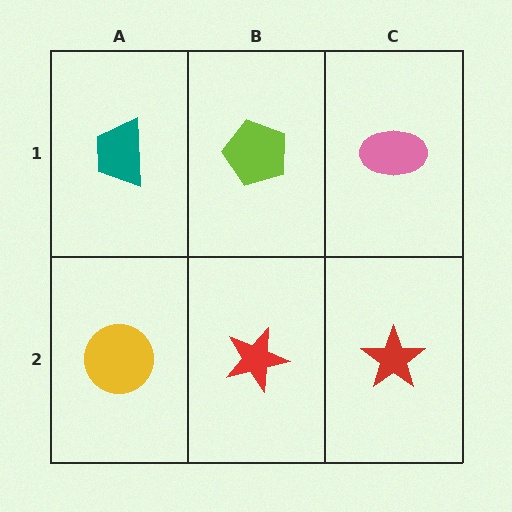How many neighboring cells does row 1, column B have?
3.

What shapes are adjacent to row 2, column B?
A lime pentagon (row 1, column B), a yellow circle (row 2, column A), a red star (row 2, column C).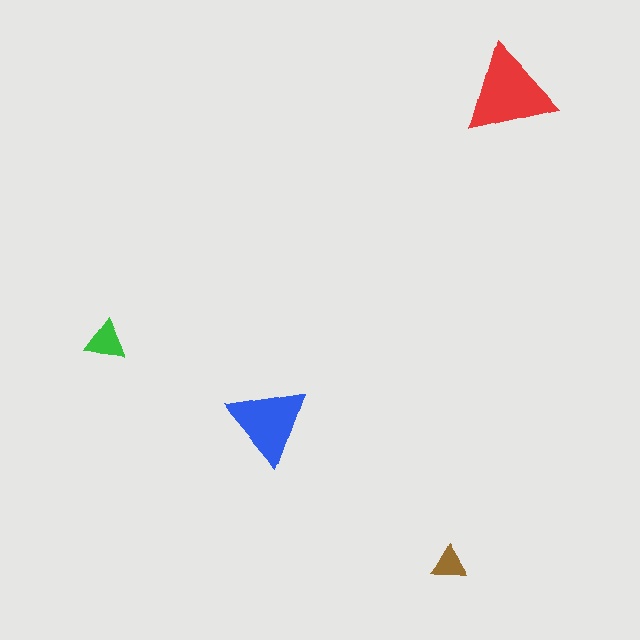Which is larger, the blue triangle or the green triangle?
The blue one.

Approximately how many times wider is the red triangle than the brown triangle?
About 2.5 times wider.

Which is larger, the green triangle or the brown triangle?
The green one.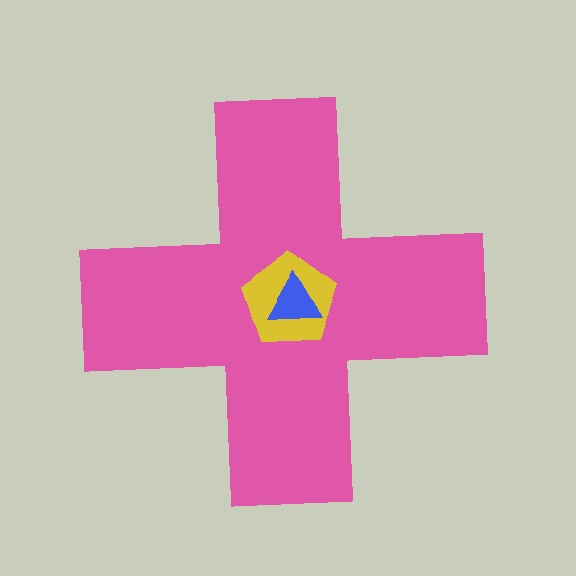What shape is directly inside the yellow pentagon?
The blue triangle.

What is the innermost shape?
The blue triangle.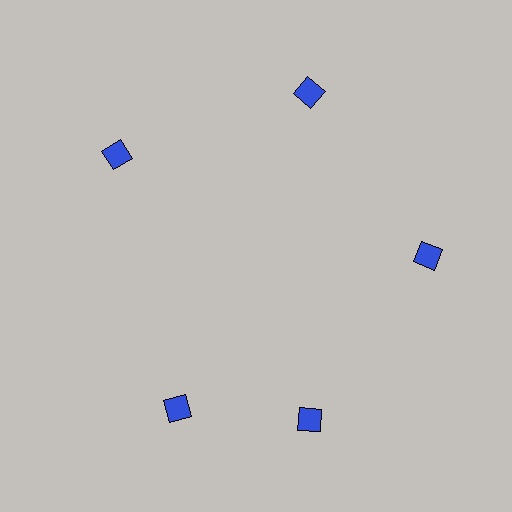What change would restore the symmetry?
The symmetry would be restored by rotating it back into even spacing with its neighbors so that all 5 diamonds sit at equal angles and equal distance from the center.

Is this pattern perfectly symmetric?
No. The 5 blue diamonds are arranged in a ring, but one element near the 8 o'clock position is rotated out of alignment along the ring, breaking the 5-fold rotational symmetry.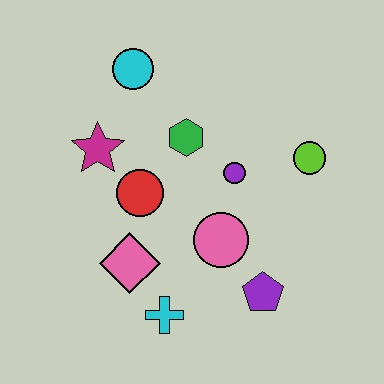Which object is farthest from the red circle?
The lime circle is farthest from the red circle.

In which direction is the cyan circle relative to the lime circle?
The cyan circle is to the left of the lime circle.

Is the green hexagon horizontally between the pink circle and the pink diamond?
Yes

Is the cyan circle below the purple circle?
No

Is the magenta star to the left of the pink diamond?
Yes